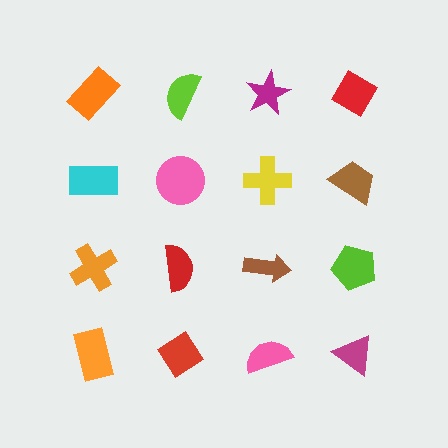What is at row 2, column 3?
A yellow cross.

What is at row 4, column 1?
An orange rectangle.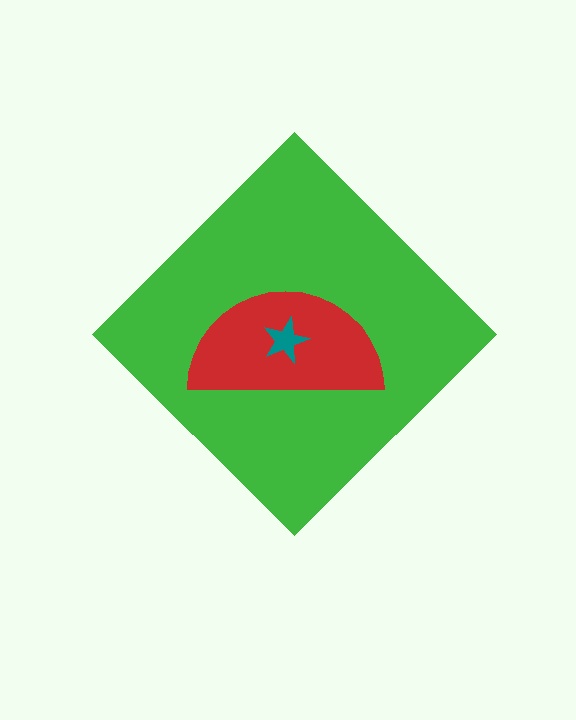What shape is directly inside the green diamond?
The red semicircle.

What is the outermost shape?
The green diamond.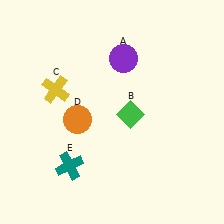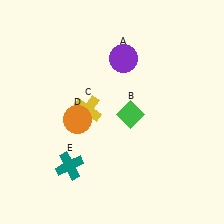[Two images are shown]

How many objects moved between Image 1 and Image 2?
1 object moved between the two images.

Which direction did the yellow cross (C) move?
The yellow cross (C) moved right.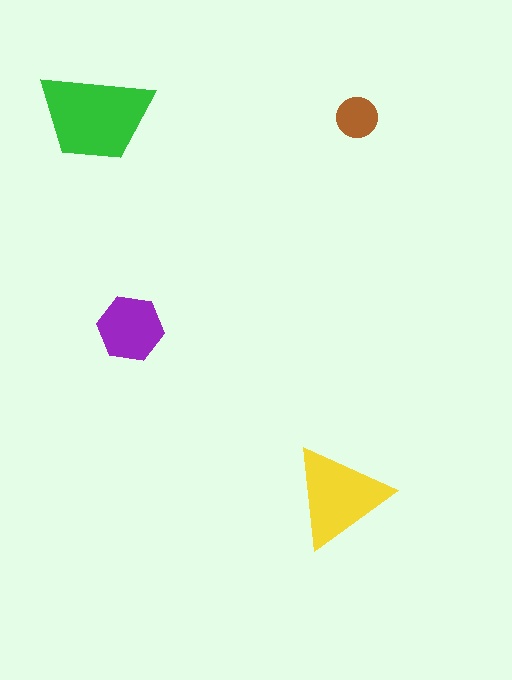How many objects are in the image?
There are 4 objects in the image.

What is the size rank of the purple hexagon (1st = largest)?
3rd.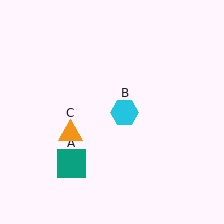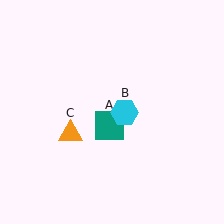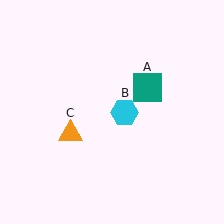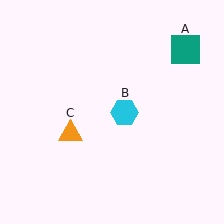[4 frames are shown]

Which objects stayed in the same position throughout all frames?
Cyan hexagon (object B) and orange triangle (object C) remained stationary.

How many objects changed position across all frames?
1 object changed position: teal square (object A).